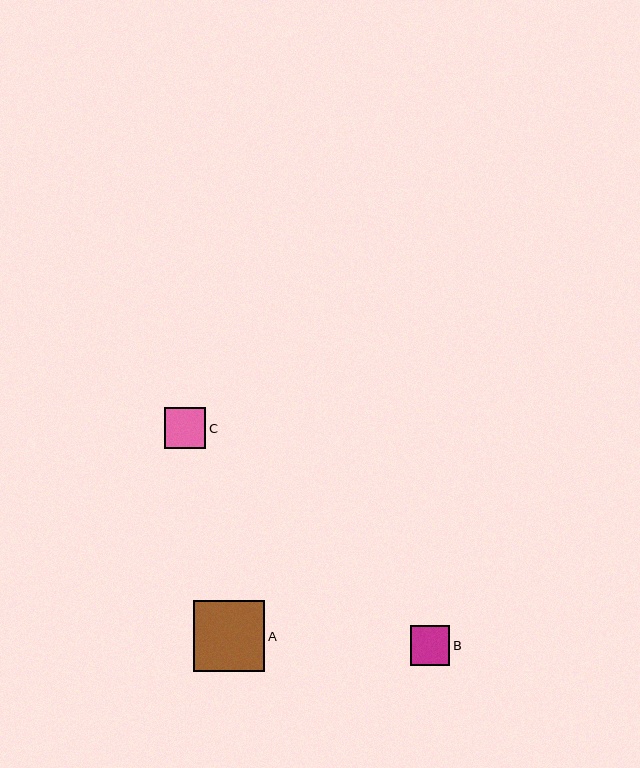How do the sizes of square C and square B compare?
Square C and square B are approximately the same size.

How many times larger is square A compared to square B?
Square A is approximately 1.8 times the size of square B.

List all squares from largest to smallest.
From largest to smallest: A, C, B.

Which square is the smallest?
Square B is the smallest with a size of approximately 40 pixels.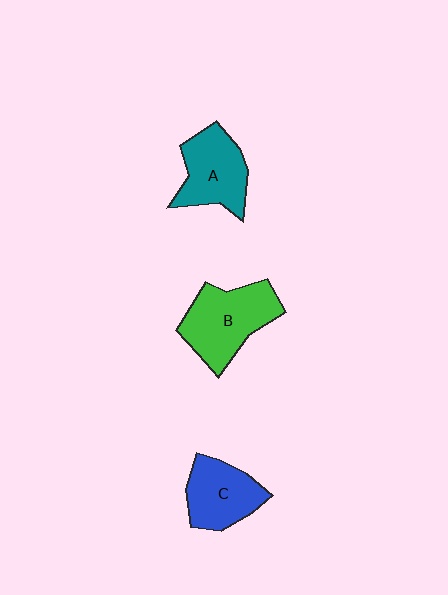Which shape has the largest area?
Shape B (green).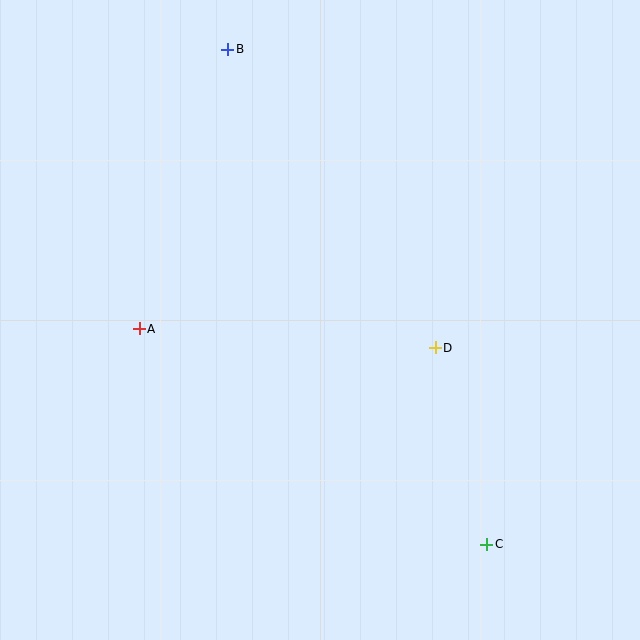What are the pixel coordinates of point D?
Point D is at (435, 348).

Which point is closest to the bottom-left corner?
Point A is closest to the bottom-left corner.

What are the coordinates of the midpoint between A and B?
The midpoint between A and B is at (183, 189).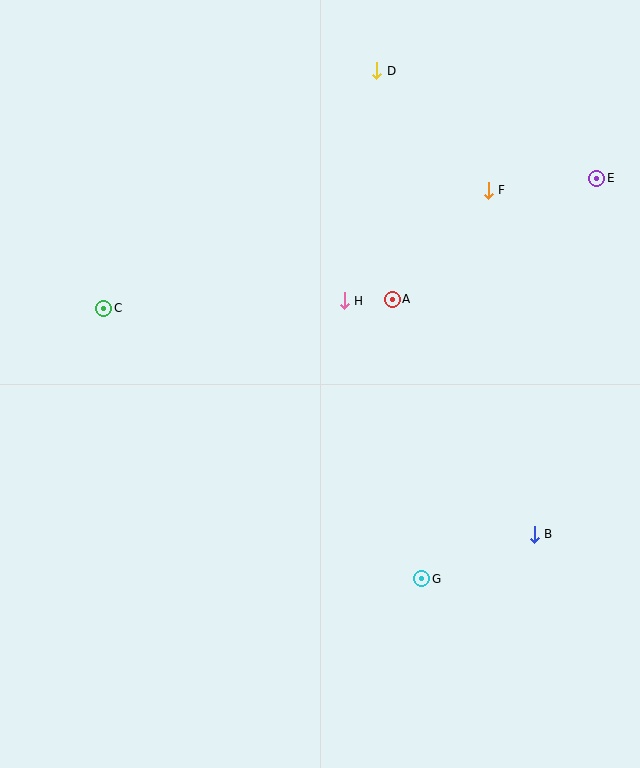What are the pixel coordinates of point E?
Point E is at (597, 178).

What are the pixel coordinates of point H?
Point H is at (344, 301).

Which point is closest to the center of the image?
Point H at (344, 301) is closest to the center.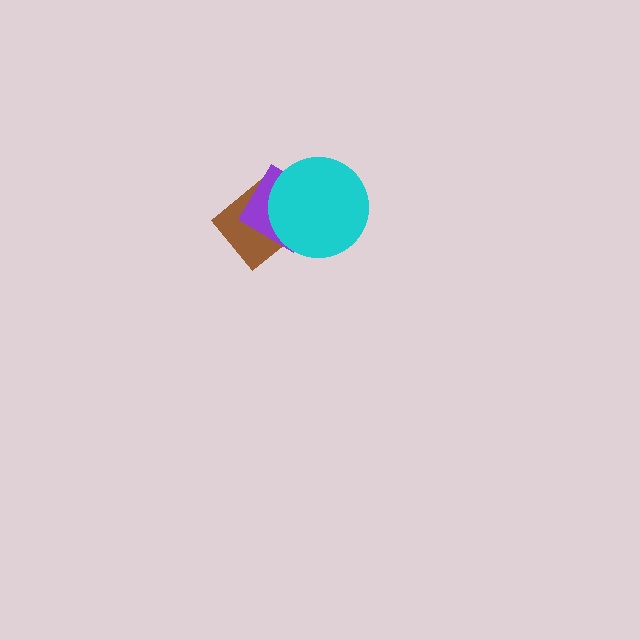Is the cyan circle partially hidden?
No, no other shape covers it.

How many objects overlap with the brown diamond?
2 objects overlap with the brown diamond.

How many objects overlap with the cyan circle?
2 objects overlap with the cyan circle.